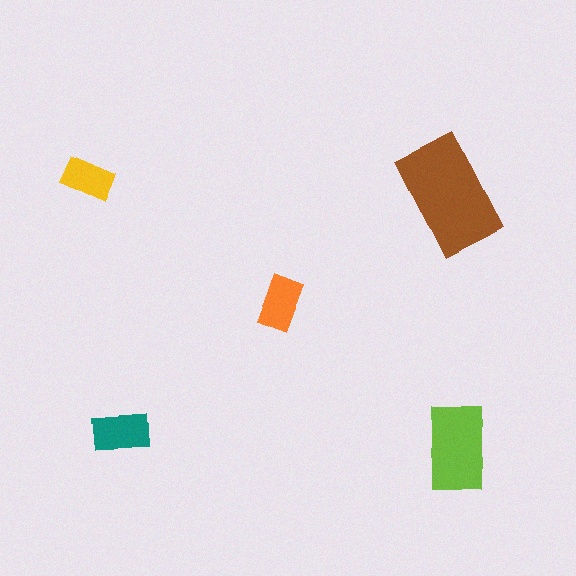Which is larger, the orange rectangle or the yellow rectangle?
The orange one.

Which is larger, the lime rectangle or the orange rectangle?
The lime one.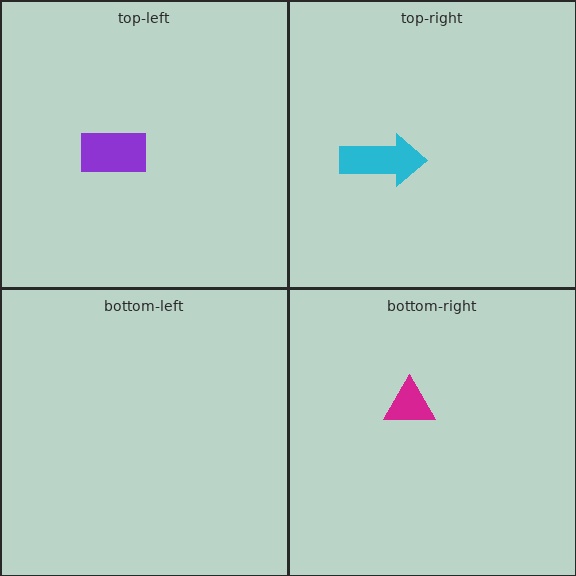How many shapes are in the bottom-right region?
1.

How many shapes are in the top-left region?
1.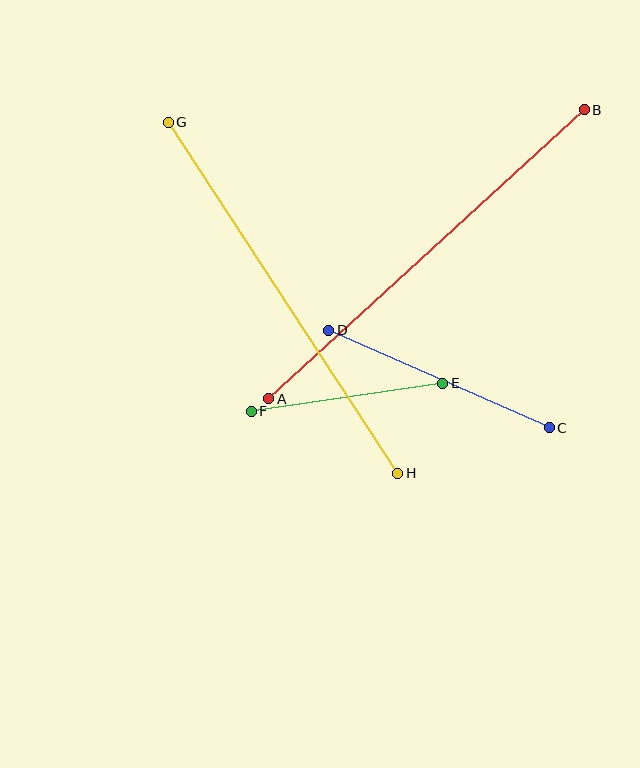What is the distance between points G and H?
The distance is approximately 419 pixels.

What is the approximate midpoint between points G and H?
The midpoint is at approximately (283, 298) pixels.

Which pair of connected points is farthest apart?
Points A and B are farthest apart.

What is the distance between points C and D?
The distance is approximately 241 pixels.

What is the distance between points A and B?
The distance is approximately 428 pixels.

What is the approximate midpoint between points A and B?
The midpoint is at approximately (426, 254) pixels.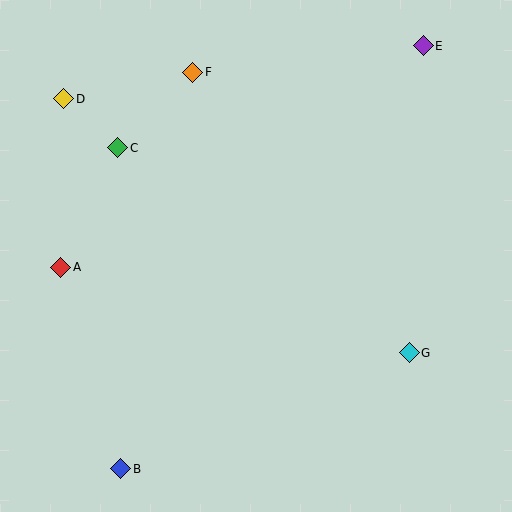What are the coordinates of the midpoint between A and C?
The midpoint between A and C is at (89, 208).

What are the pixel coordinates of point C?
Point C is at (118, 148).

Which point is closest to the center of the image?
Point C at (118, 148) is closest to the center.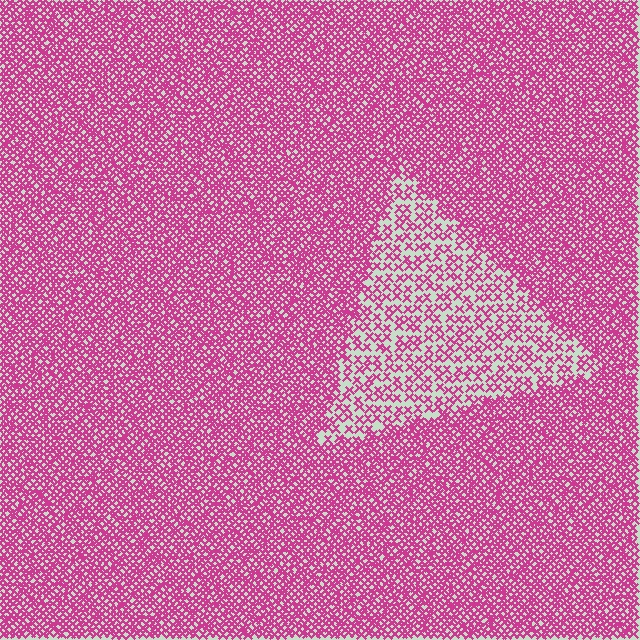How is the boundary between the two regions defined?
The boundary is defined by a change in element density (approximately 2.3x ratio). All elements are the same color, size, and shape.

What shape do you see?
I see a triangle.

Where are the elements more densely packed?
The elements are more densely packed outside the triangle boundary.